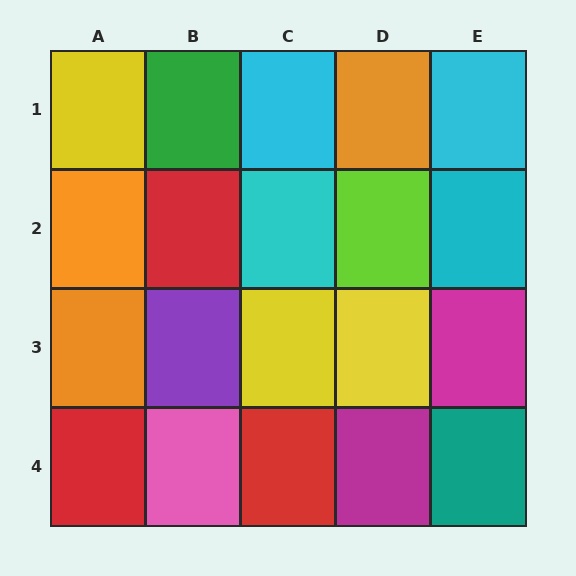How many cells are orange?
3 cells are orange.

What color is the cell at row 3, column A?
Orange.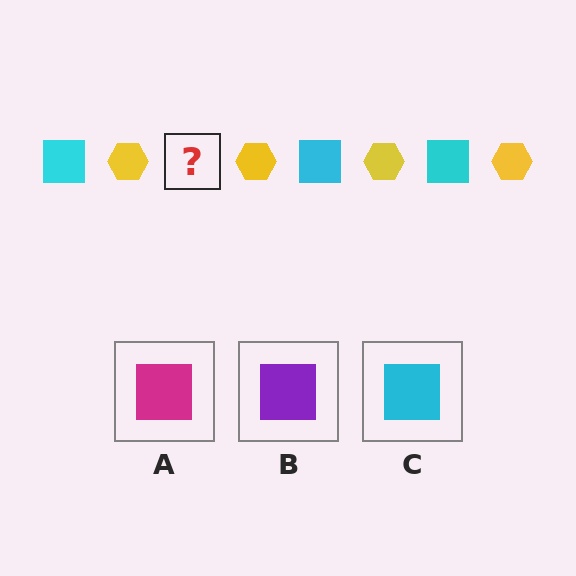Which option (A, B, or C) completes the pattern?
C.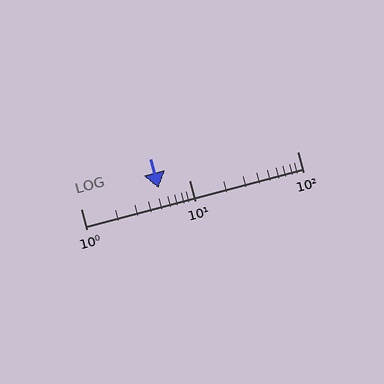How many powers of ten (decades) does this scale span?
The scale spans 2 decades, from 1 to 100.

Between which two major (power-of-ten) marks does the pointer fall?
The pointer is between 1 and 10.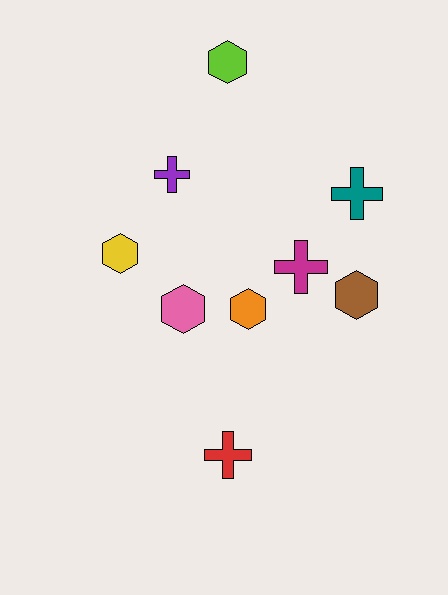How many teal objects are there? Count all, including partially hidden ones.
There is 1 teal object.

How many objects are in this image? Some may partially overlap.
There are 9 objects.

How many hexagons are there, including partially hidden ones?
There are 5 hexagons.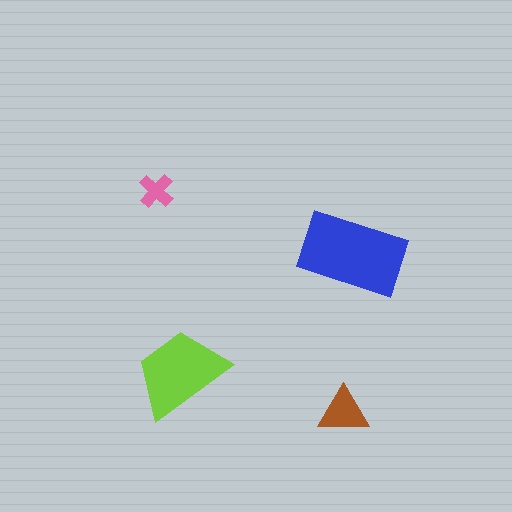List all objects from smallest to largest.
The pink cross, the brown triangle, the lime trapezoid, the blue rectangle.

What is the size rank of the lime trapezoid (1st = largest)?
2nd.